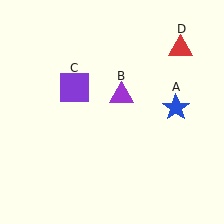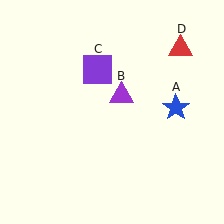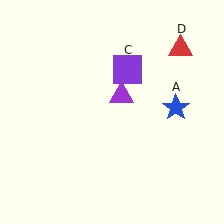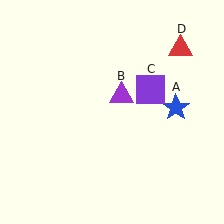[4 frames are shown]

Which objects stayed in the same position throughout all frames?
Blue star (object A) and purple triangle (object B) and red triangle (object D) remained stationary.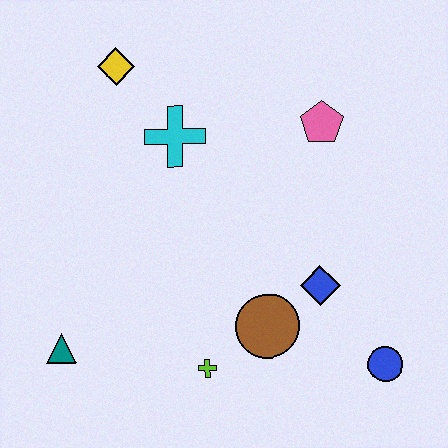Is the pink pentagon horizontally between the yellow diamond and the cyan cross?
No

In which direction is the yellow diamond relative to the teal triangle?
The yellow diamond is above the teal triangle.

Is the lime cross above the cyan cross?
No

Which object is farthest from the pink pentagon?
The teal triangle is farthest from the pink pentagon.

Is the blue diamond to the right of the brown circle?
Yes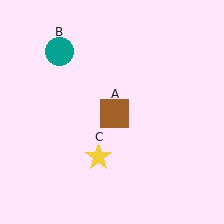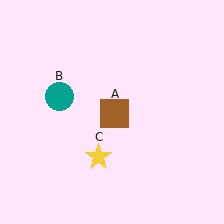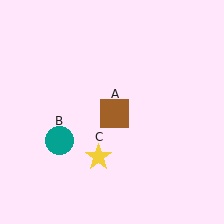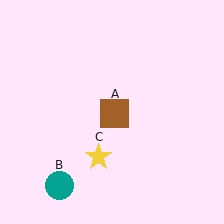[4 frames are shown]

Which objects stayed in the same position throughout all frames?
Brown square (object A) and yellow star (object C) remained stationary.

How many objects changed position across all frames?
1 object changed position: teal circle (object B).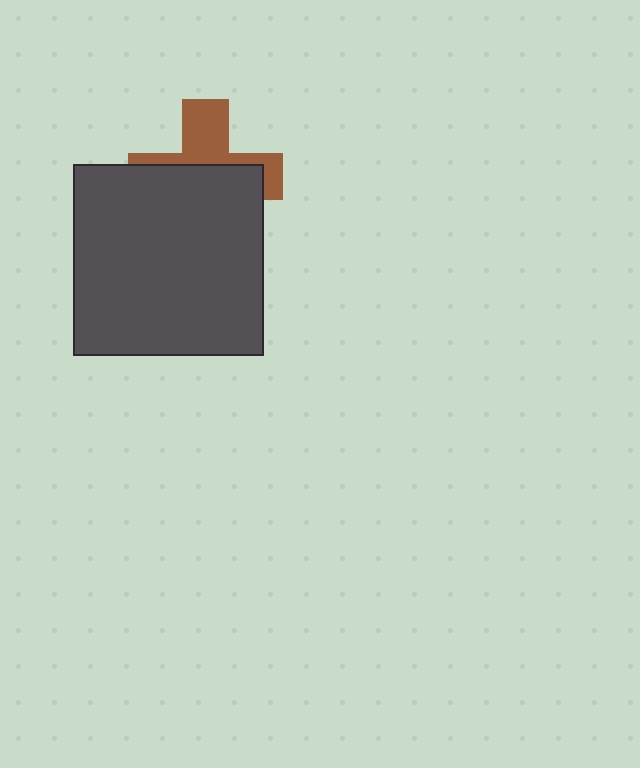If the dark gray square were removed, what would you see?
You would see the complete brown cross.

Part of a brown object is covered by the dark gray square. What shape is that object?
It is a cross.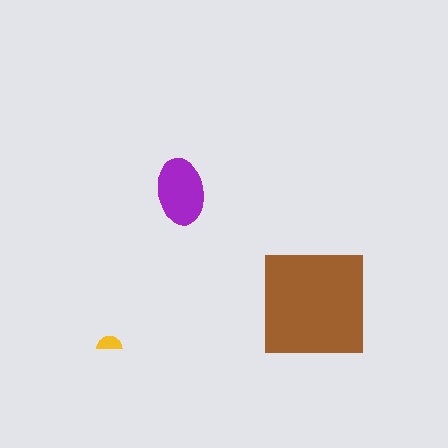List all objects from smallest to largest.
The yellow semicircle, the purple ellipse, the brown square.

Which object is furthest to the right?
The brown square is rightmost.